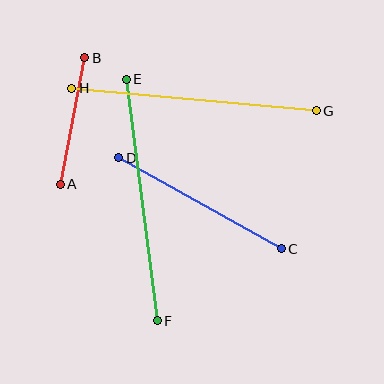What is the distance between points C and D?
The distance is approximately 186 pixels.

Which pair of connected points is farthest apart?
Points G and H are farthest apart.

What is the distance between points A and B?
The distance is approximately 129 pixels.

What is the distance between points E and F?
The distance is approximately 244 pixels.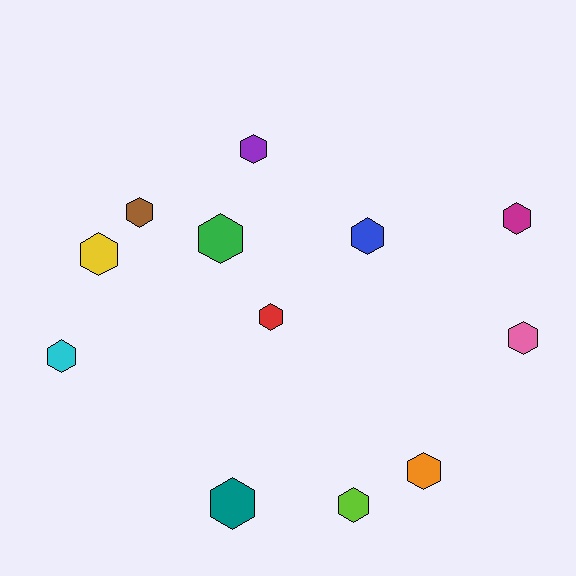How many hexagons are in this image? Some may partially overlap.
There are 12 hexagons.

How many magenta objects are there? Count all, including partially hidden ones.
There is 1 magenta object.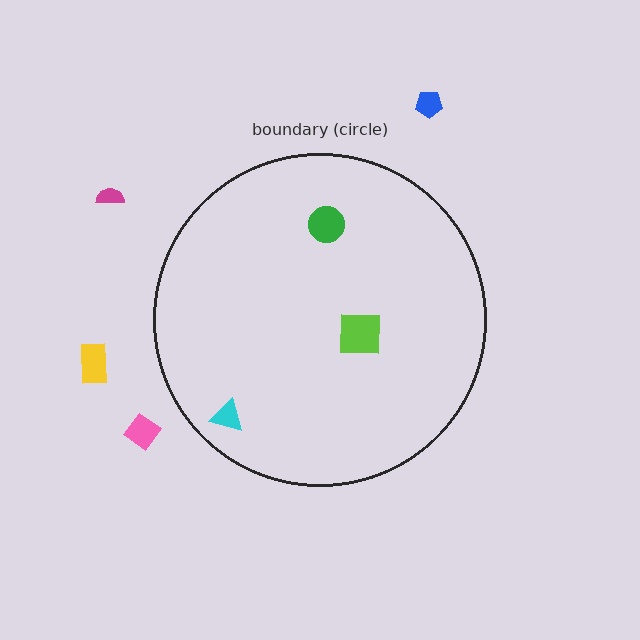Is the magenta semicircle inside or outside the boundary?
Outside.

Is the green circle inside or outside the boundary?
Inside.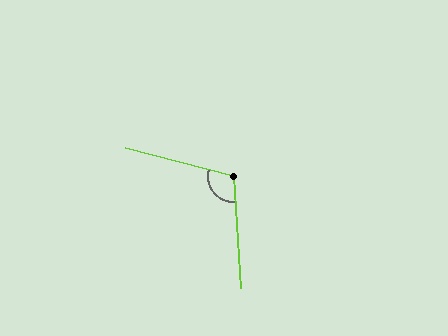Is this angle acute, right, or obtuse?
It is obtuse.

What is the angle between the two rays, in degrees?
Approximately 108 degrees.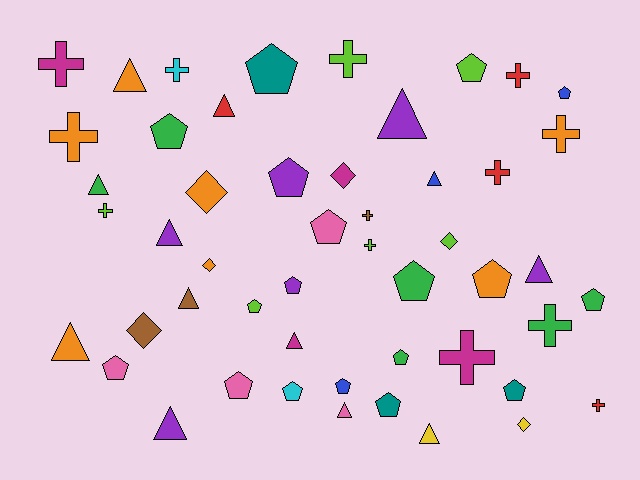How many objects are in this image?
There are 50 objects.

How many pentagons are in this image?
There are 18 pentagons.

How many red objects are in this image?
There are 4 red objects.